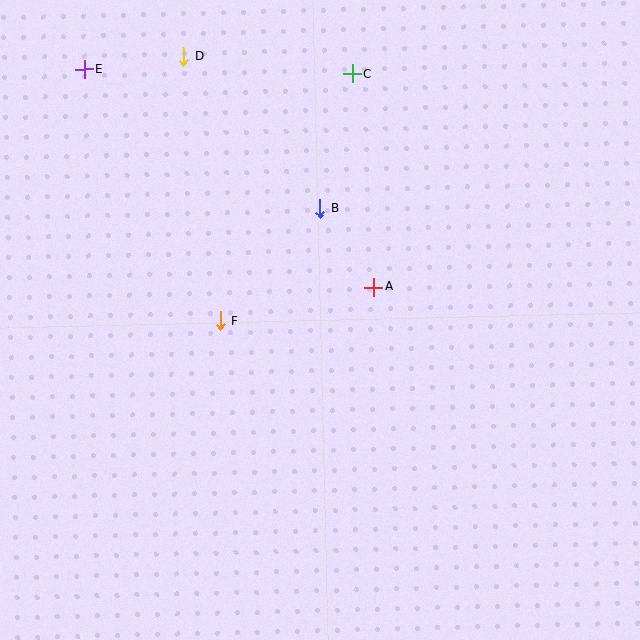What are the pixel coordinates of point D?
Point D is at (184, 56).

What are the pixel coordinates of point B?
Point B is at (320, 208).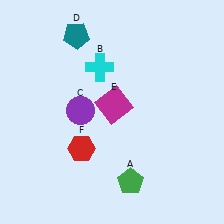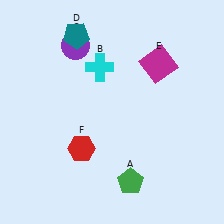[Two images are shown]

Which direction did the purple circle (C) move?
The purple circle (C) moved up.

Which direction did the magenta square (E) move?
The magenta square (E) moved right.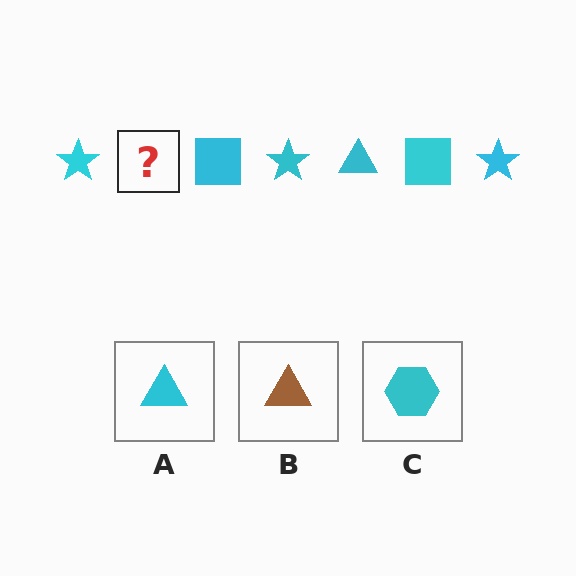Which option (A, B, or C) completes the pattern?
A.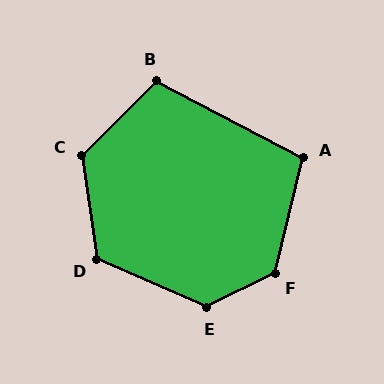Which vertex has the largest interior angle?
F, at approximately 130 degrees.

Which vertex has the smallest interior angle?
A, at approximately 104 degrees.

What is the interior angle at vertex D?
Approximately 122 degrees (obtuse).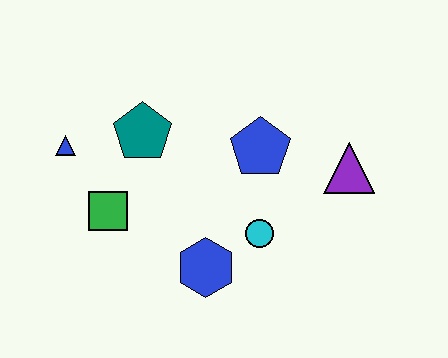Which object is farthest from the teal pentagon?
The purple triangle is farthest from the teal pentagon.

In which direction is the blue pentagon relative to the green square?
The blue pentagon is to the right of the green square.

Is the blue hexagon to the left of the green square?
No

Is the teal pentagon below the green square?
No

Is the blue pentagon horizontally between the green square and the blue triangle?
No